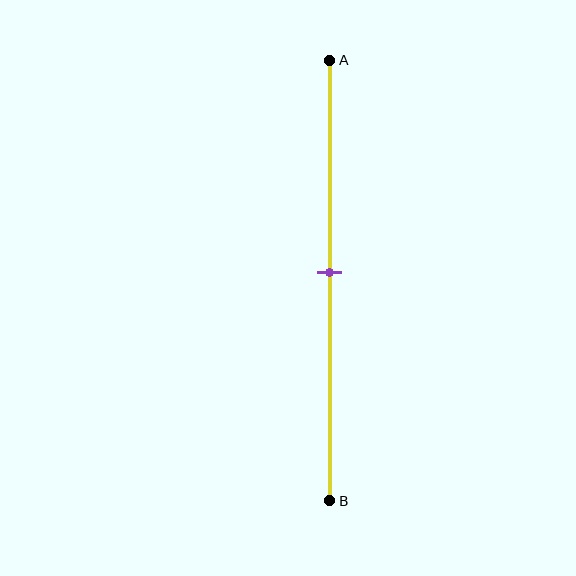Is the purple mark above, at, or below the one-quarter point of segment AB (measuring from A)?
The purple mark is below the one-quarter point of segment AB.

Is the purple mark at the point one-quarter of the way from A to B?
No, the mark is at about 50% from A, not at the 25% one-quarter point.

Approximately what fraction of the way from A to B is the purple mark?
The purple mark is approximately 50% of the way from A to B.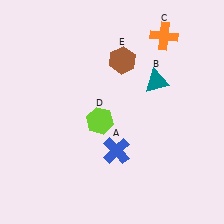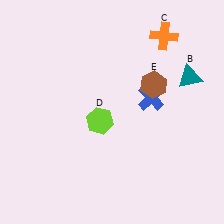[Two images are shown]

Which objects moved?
The objects that moved are: the blue cross (A), the teal triangle (B), the brown hexagon (E).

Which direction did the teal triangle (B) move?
The teal triangle (B) moved right.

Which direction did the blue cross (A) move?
The blue cross (A) moved up.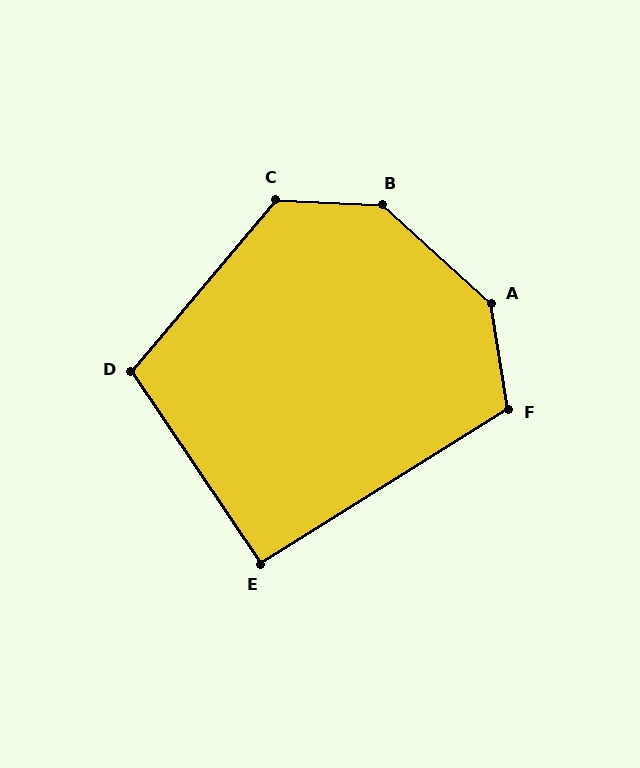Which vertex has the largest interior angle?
B, at approximately 141 degrees.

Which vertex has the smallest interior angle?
E, at approximately 92 degrees.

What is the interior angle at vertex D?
Approximately 106 degrees (obtuse).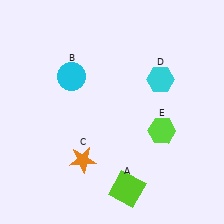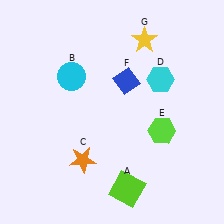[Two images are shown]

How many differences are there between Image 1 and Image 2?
There are 2 differences between the two images.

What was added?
A blue diamond (F), a yellow star (G) were added in Image 2.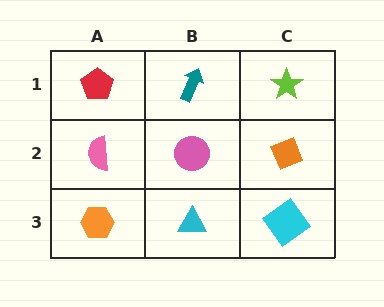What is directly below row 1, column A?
A pink semicircle.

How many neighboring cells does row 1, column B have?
3.